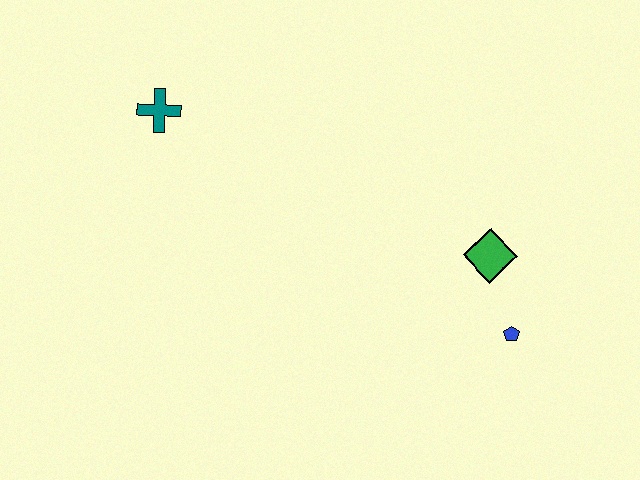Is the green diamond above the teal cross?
No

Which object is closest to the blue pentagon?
The green diamond is closest to the blue pentagon.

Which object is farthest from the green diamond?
The teal cross is farthest from the green diamond.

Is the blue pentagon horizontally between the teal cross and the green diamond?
No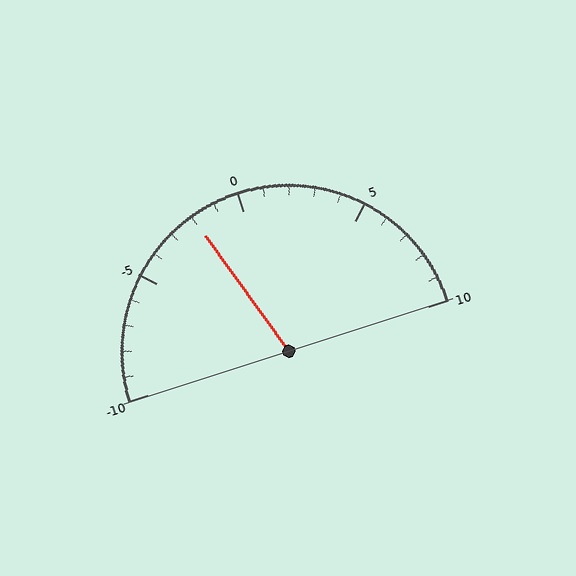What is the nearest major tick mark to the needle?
The nearest major tick mark is 0.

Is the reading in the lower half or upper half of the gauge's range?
The reading is in the lower half of the range (-10 to 10).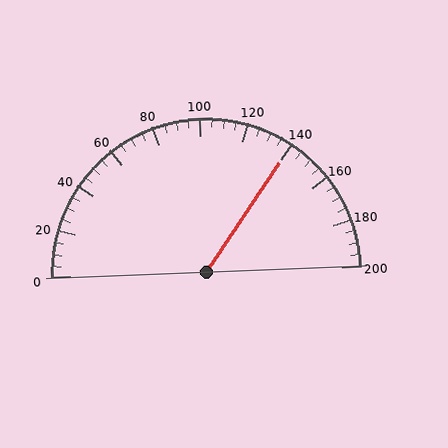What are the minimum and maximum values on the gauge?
The gauge ranges from 0 to 200.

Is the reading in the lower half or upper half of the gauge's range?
The reading is in the upper half of the range (0 to 200).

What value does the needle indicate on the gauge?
The needle indicates approximately 140.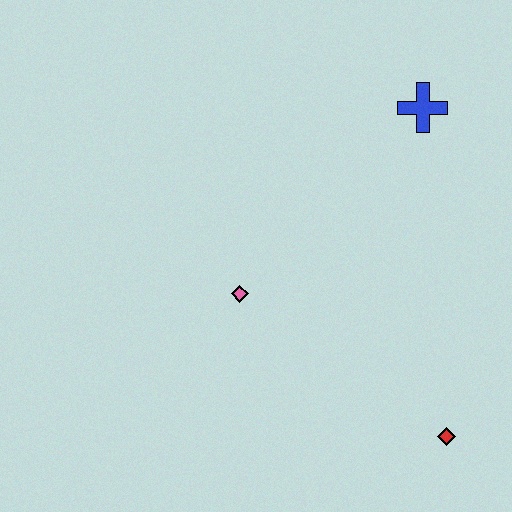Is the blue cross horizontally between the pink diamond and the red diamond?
Yes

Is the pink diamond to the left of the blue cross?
Yes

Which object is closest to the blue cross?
The pink diamond is closest to the blue cross.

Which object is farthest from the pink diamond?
The blue cross is farthest from the pink diamond.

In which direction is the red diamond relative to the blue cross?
The red diamond is below the blue cross.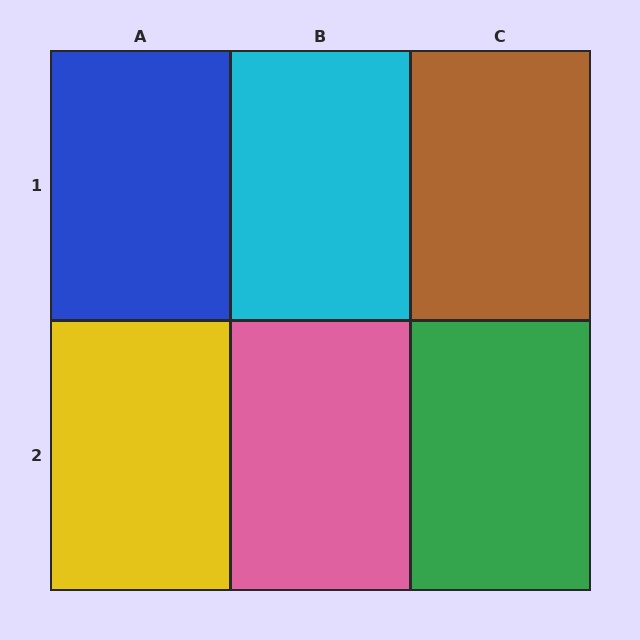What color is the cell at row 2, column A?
Yellow.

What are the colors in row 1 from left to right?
Blue, cyan, brown.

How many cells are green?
1 cell is green.